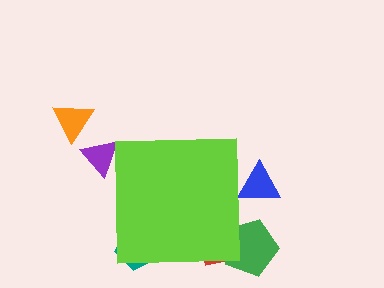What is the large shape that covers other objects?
A lime square.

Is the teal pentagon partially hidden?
Yes, the teal pentagon is partially hidden behind the lime square.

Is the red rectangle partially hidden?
Yes, the red rectangle is partially hidden behind the lime square.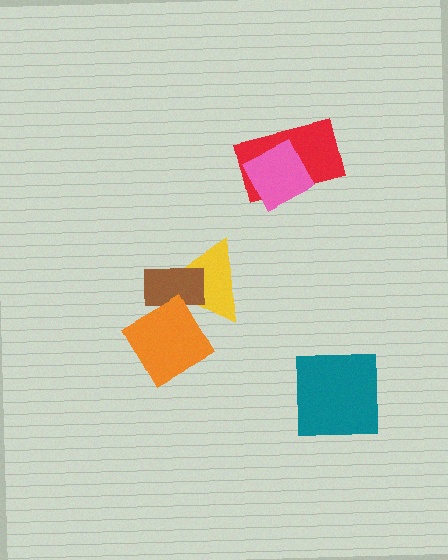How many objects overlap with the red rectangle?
1 object overlaps with the red rectangle.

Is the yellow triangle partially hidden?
Yes, it is partially covered by another shape.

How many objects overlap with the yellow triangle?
2 objects overlap with the yellow triangle.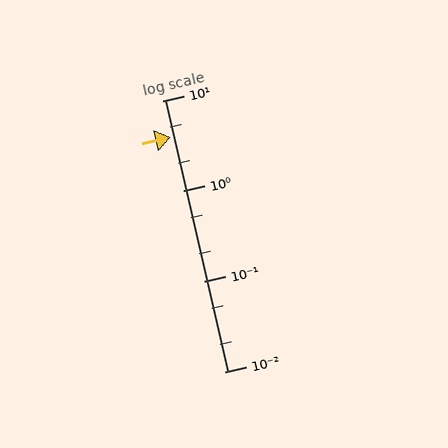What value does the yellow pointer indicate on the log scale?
The pointer indicates approximately 3.9.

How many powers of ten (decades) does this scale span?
The scale spans 3 decades, from 0.01 to 10.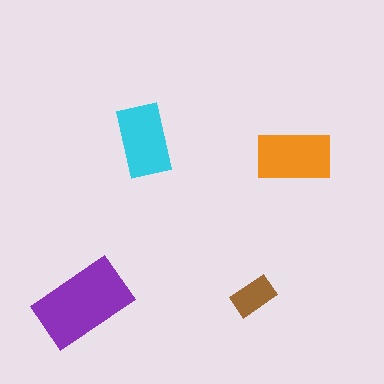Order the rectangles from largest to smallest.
the purple one, the orange one, the cyan one, the brown one.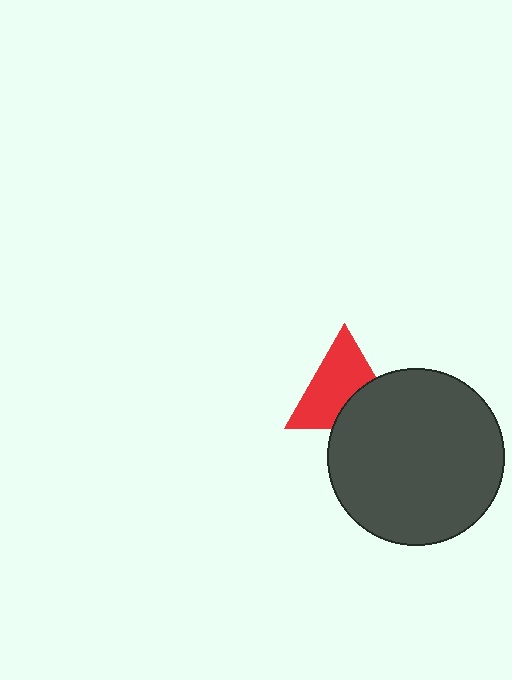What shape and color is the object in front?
The object in front is a dark gray circle.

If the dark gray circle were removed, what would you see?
You would see the complete red triangle.